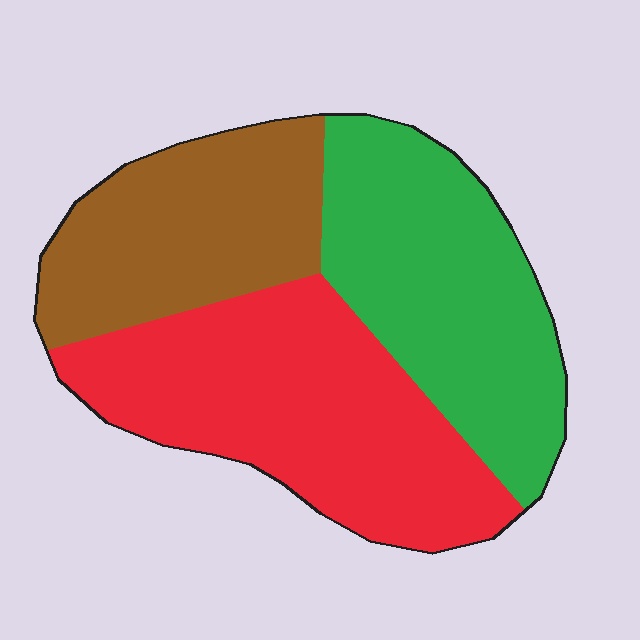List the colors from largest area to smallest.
From largest to smallest: red, green, brown.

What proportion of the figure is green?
Green covers 34% of the figure.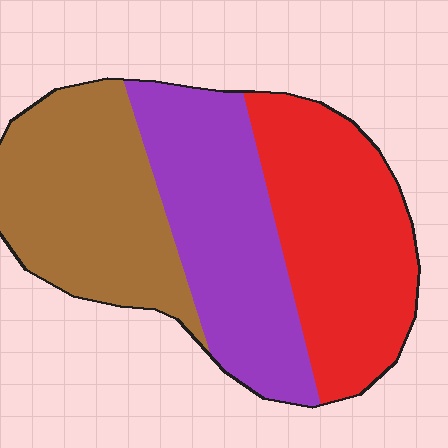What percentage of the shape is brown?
Brown takes up about one third (1/3) of the shape.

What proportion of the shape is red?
Red takes up between a quarter and a half of the shape.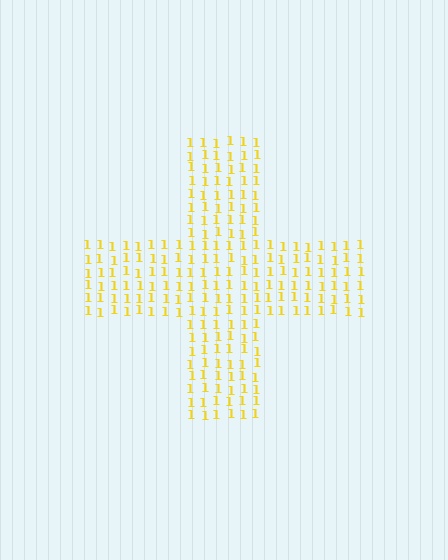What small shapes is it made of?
It is made of small digit 1's.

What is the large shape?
The large shape is a cross.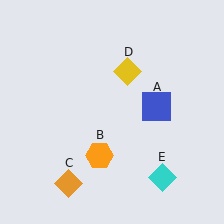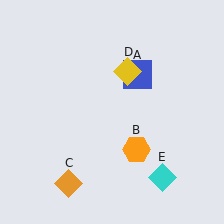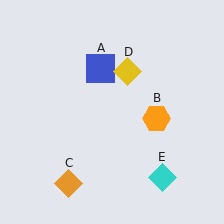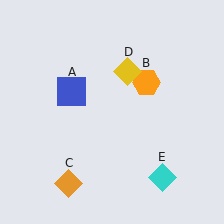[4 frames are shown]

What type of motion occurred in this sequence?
The blue square (object A), orange hexagon (object B) rotated counterclockwise around the center of the scene.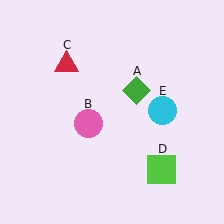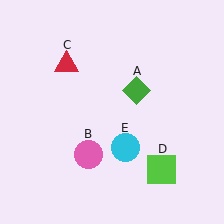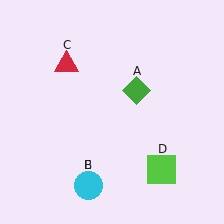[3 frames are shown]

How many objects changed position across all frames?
2 objects changed position: pink circle (object B), cyan circle (object E).